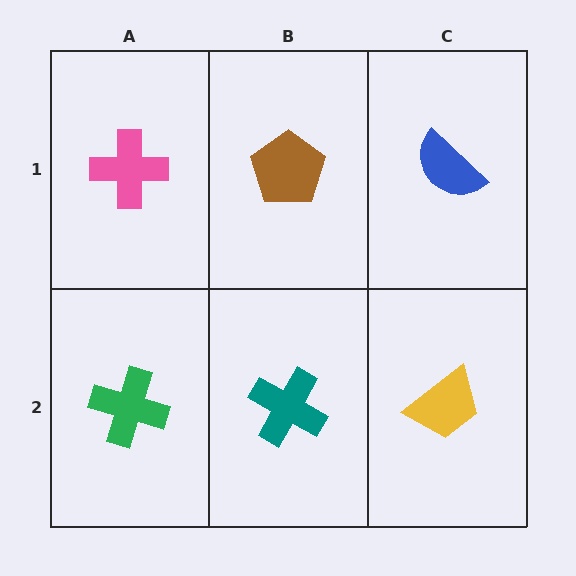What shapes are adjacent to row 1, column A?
A green cross (row 2, column A), a brown pentagon (row 1, column B).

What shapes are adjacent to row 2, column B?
A brown pentagon (row 1, column B), a green cross (row 2, column A), a yellow trapezoid (row 2, column C).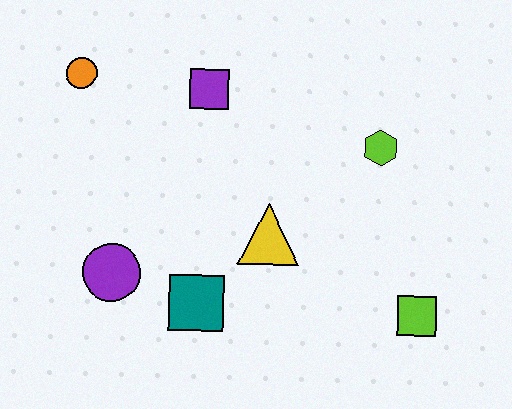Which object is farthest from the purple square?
The lime square is farthest from the purple square.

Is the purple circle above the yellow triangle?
No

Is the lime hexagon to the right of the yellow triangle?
Yes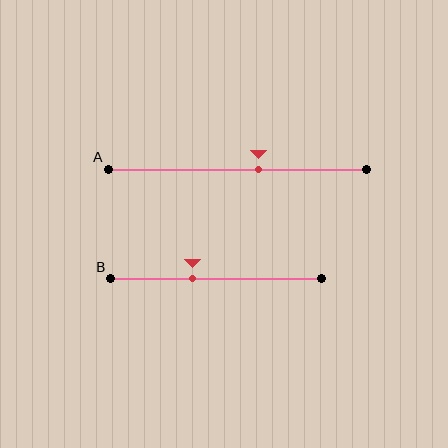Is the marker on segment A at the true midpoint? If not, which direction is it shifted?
No, the marker on segment A is shifted to the right by about 8% of the segment length.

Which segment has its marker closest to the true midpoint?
Segment A has its marker closest to the true midpoint.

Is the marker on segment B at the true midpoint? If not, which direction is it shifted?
No, the marker on segment B is shifted to the left by about 11% of the segment length.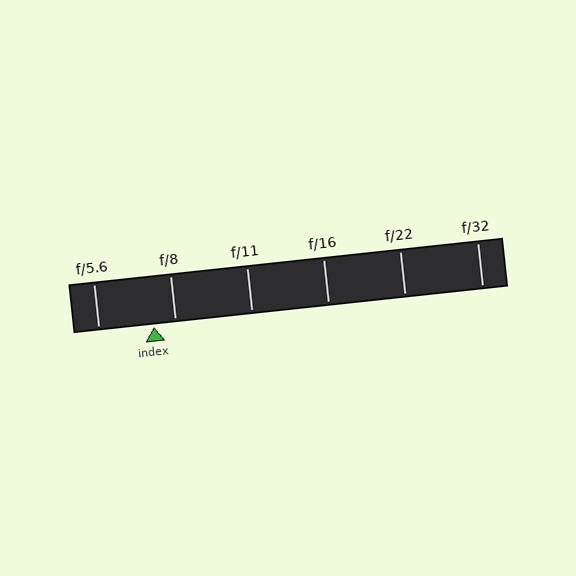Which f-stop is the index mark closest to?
The index mark is closest to f/8.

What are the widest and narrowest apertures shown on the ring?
The widest aperture shown is f/5.6 and the narrowest is f/32.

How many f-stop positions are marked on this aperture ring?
There are 6 f-stop positions marked.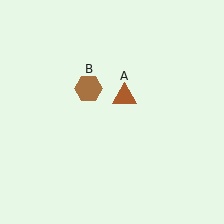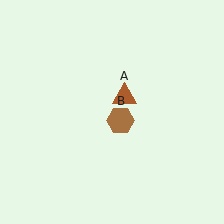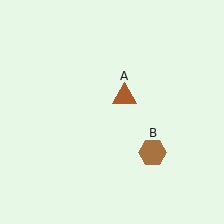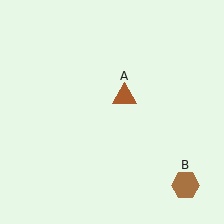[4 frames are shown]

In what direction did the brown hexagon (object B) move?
The brown hexagon (object B) moved down and to the right.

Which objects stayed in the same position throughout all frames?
Brown triangle (object A) remained stationary.